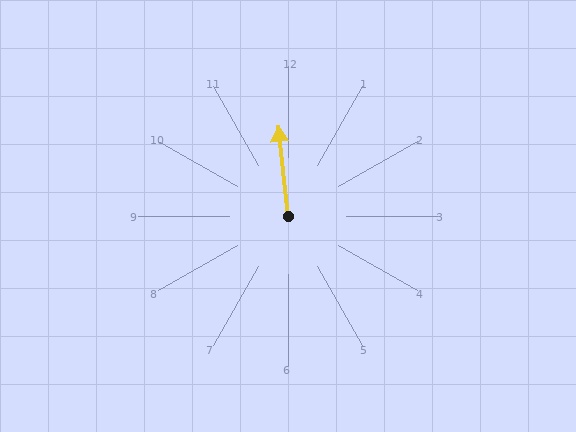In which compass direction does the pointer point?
North.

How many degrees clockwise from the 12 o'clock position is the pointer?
Approximately 354 degrees.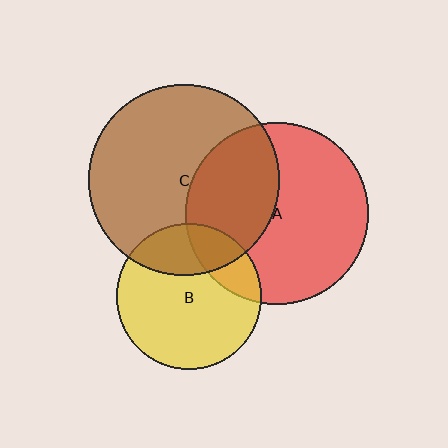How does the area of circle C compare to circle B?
Approximately 1.7 times.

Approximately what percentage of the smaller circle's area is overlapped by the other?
Approximately 40%.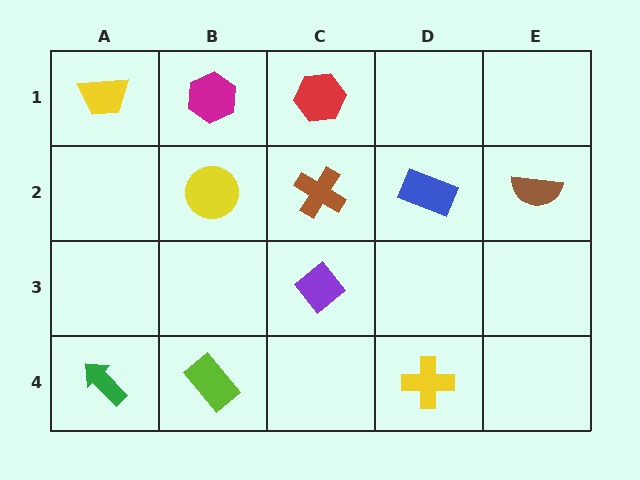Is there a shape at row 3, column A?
No, that cell is empty.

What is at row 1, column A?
A yellow trapezoid.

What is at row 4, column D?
A yellow cross.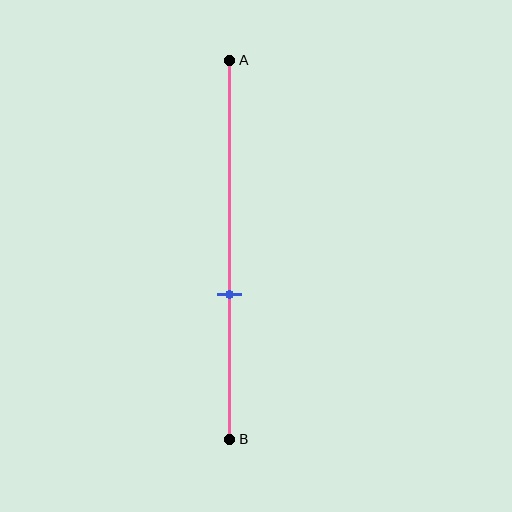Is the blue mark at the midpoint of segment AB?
No, the mark is at about 60% from A, not at the 50% midpoint.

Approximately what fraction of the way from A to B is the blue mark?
The blue mark is approximately 60% of the way from A to B.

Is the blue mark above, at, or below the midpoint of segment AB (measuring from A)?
The blue mark is below the midpoint of segment AB.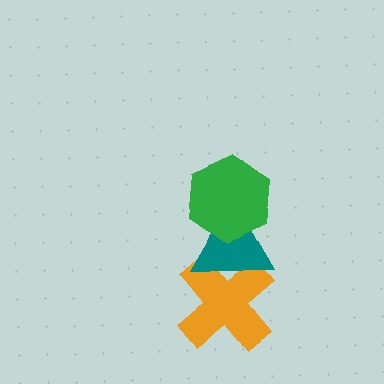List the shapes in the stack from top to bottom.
From top to bottom: the green hexagon, the teal triangle, the orange cross.